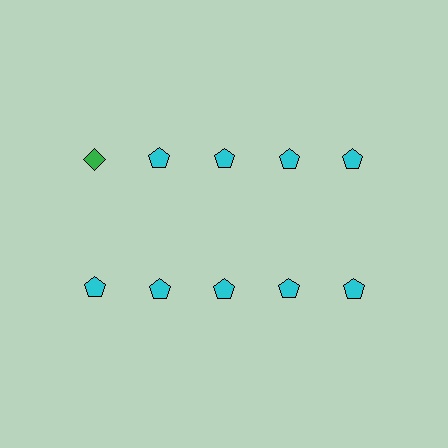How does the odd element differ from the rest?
It differs in both color (green instead of cyan) and shape (diamond instead of pentagon).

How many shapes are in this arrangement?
There are 10 shapes arranged in a grid pattern.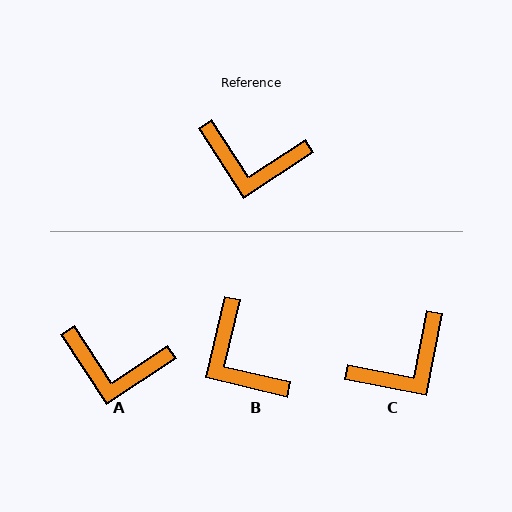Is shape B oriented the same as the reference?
No, it is off by about 46 degrees.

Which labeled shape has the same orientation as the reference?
A.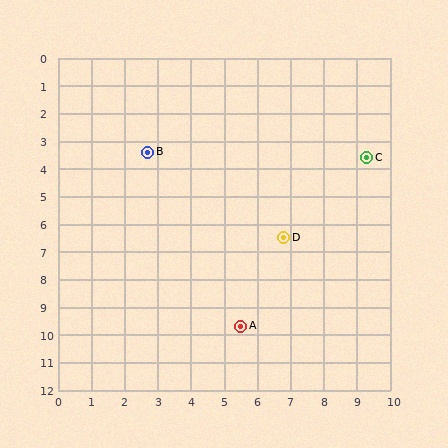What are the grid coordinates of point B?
Point B is at approximately (2.7, 3.4).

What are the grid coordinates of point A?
Point A is at approximately (5.5, 9.7).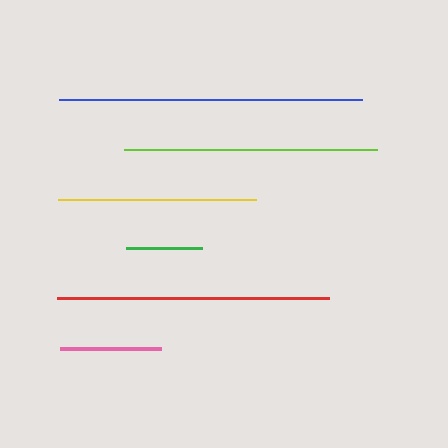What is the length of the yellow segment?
The yellow segment is approximately 198 pixels long.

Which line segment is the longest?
The blue line is the longest at approximately 302 pixels.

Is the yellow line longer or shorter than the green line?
The yellow line is longer than the green line.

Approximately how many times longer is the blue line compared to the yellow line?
The blue line is approximately 1.5 times the length of the yellow line.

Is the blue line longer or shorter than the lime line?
The blue line is longer than the lime line.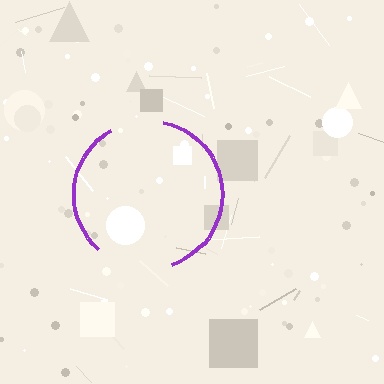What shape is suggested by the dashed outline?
The dashed outline suggests a circle.